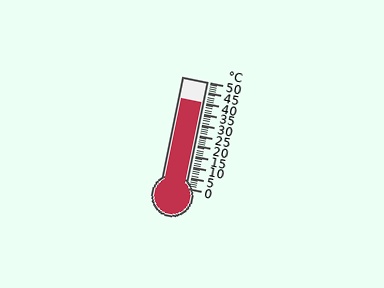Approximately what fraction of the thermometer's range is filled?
The thermometer is filled to approximately 80% of its range.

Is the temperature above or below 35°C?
The temperature is above 35°C.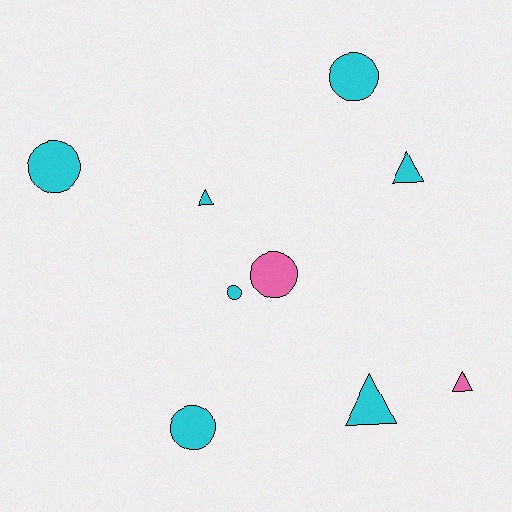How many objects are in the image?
There are 9 objects.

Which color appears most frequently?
Cyan, with 7 objects.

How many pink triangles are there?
There is 1 pink triangle.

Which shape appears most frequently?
Circle, with 5 objects.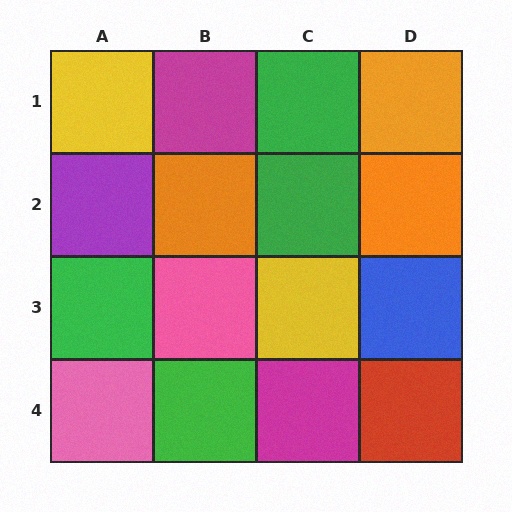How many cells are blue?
1 cell is blue.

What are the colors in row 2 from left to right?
Purple, orange, green, orange.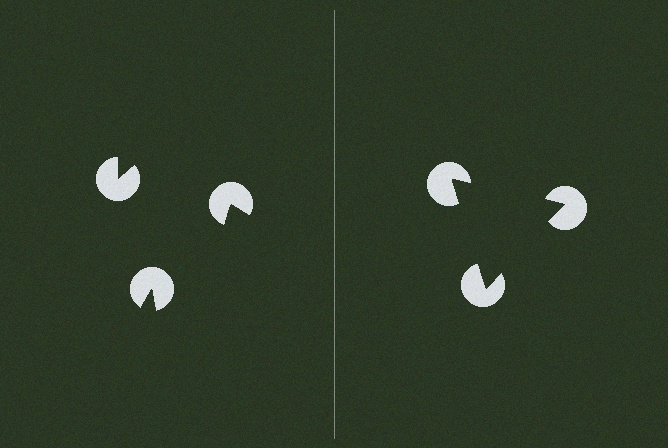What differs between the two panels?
The pac-man discs are positioned identically on both sides; only the wedge orientations differ. On the right they align to a triangle; on the left they are misaligned.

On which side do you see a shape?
An illusory triangle appears on the right side. On the left side the wedge cuts are rotated, so no coherent shape forms.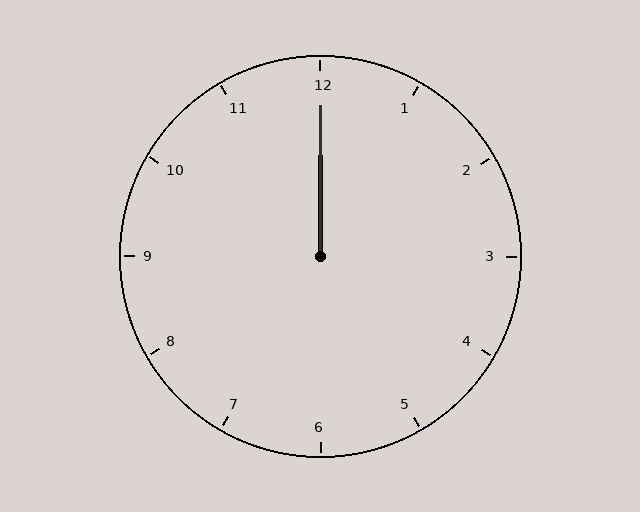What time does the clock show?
12:00.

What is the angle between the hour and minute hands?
Approximately 0 degrees.